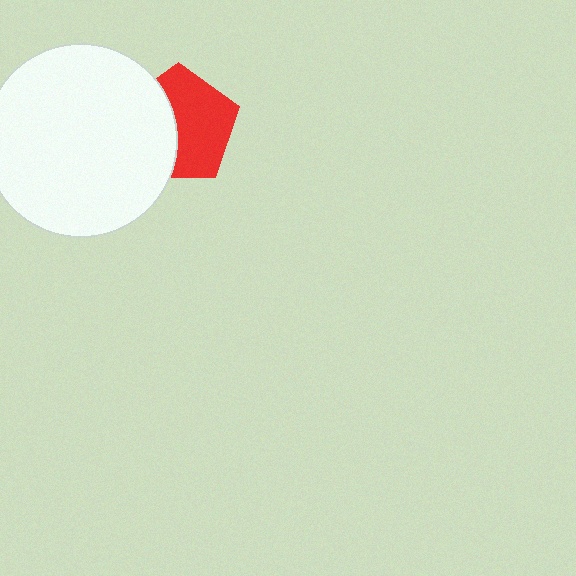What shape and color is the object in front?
The object in front is a white circle.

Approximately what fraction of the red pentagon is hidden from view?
Roughly 42% of the red pentagon is hidden behind the white circle.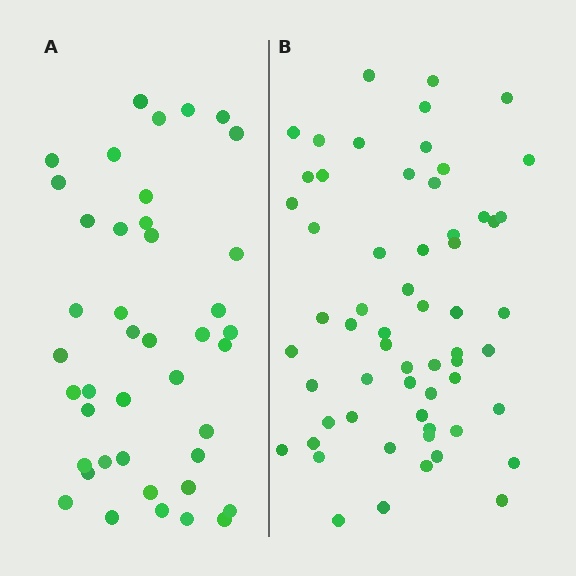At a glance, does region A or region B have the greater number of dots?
Region B (the right region) has more dots.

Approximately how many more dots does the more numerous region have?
Region B has approximately 20 more dots than region A.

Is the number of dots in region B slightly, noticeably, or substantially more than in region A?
Region B has noticeably more, but not dramatically so. The ratio is roughly 1.4 to 1.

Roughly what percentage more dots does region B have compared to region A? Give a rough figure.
About 45% more.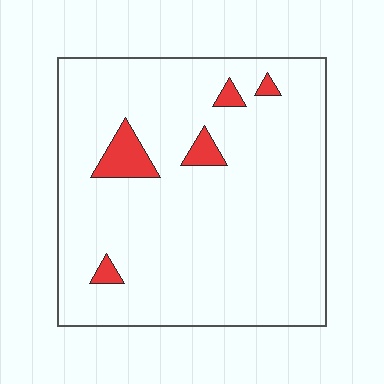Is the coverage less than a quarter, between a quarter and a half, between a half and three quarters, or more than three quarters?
Less than a quarter.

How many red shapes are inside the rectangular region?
5.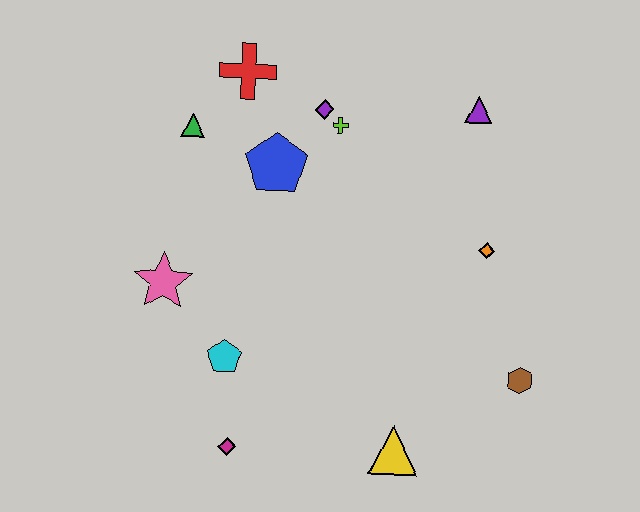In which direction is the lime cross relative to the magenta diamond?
The lime cross is above the magenta diamond.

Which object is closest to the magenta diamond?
The cyan pentagon is closest to the magenta diamond.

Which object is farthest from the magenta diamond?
The purple triangle is farthest from the magenta diamond.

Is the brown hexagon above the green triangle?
No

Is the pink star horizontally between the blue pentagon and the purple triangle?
No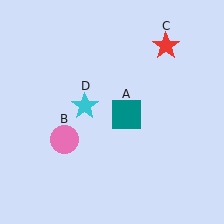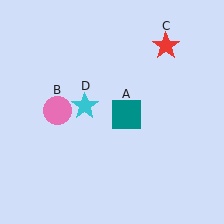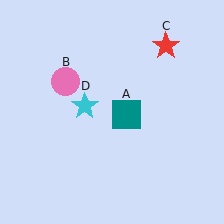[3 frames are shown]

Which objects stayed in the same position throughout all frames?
Teal square (object A) and red star (object C) and cyan star (object D) remained stationary.